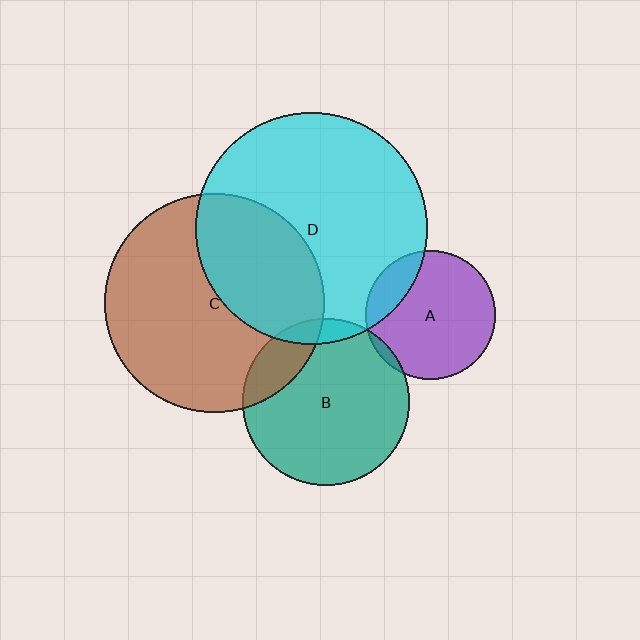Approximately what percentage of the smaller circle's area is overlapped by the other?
Approximately 35%.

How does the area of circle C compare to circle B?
Approximately 1.7 times.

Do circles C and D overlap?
Yes.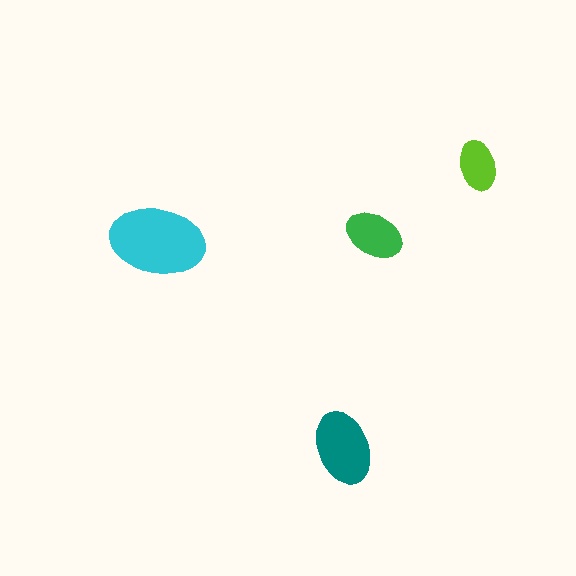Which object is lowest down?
The teal ellipse is bottommost.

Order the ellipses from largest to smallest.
the cyan one, the teal one, the green one, the lime one.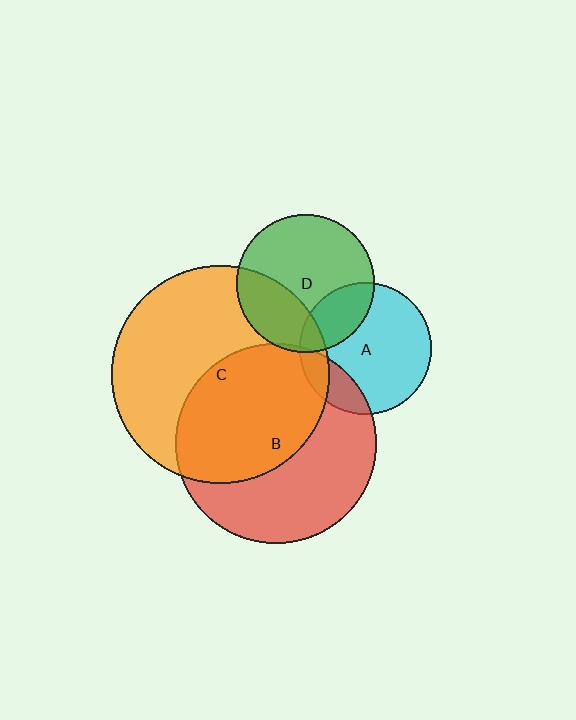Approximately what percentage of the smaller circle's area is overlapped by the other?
Approximately 30%.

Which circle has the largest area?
Circle C (orange).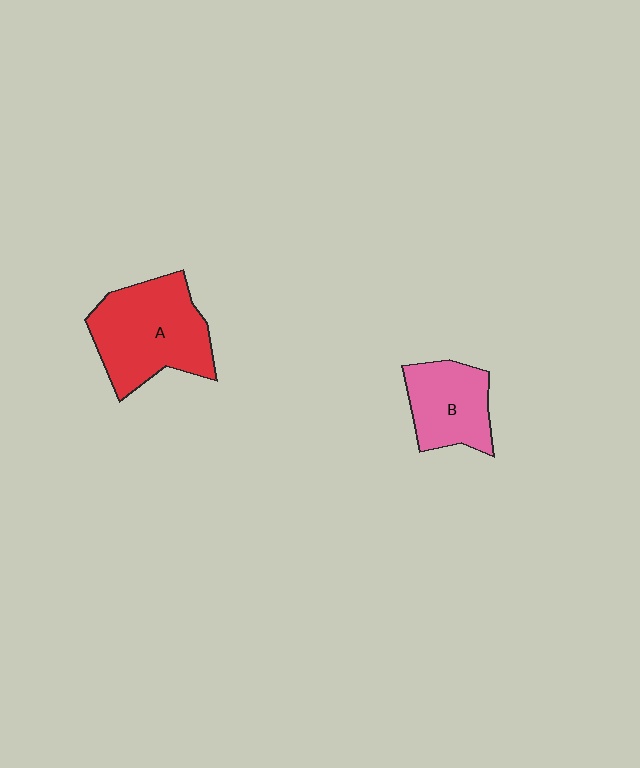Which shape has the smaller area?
Shape B (pink).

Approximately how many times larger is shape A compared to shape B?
Approximately 1.6 times.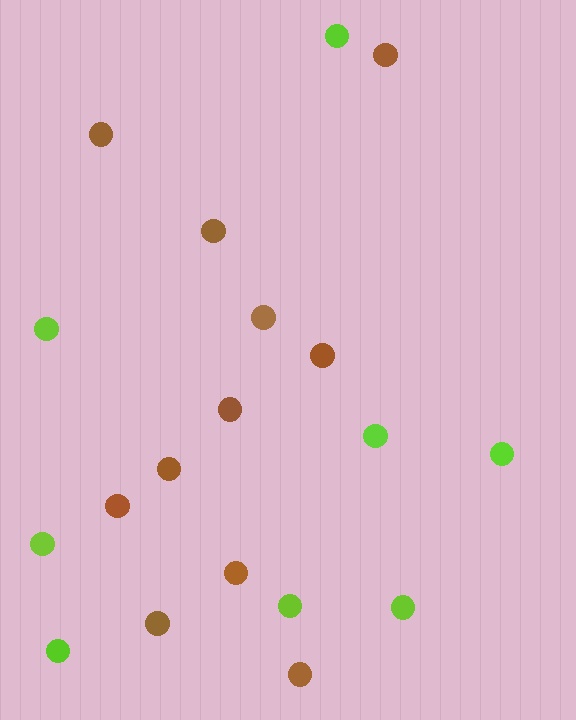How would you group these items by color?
There are 2 groups: one group of lime circles (8) and one group of brown circles (11).